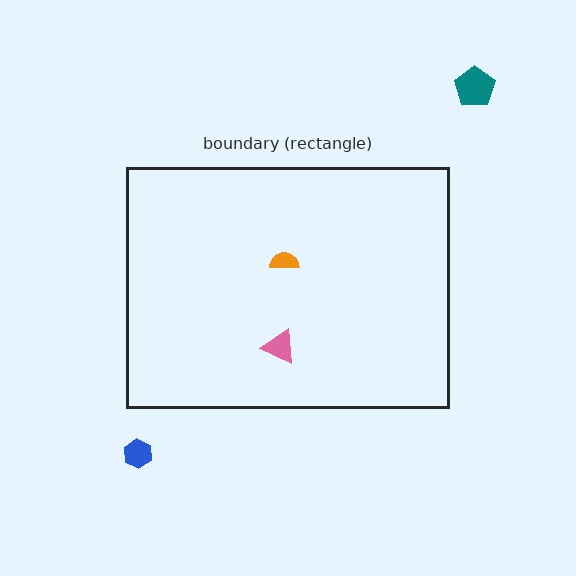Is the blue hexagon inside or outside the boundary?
Outside.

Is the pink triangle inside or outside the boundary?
Inside.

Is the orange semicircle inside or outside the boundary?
Inside.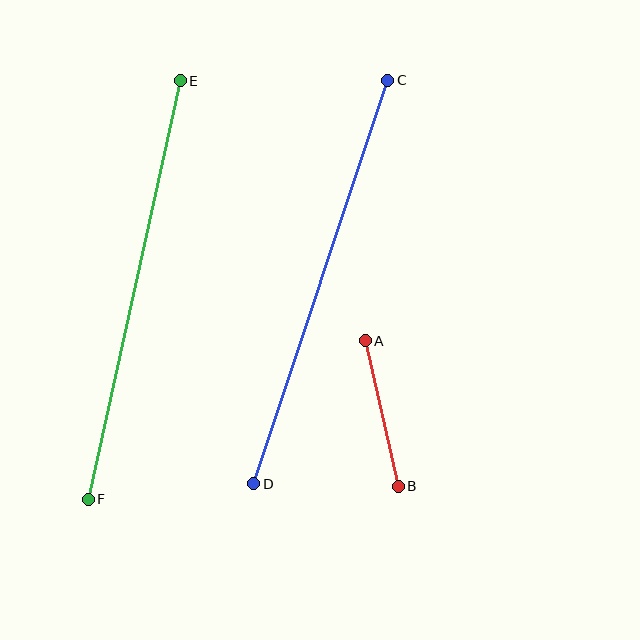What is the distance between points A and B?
The distance is approximately 149 pixels.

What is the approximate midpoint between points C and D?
The midpoint is at approximately (321, 282) pixels.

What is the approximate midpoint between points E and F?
The midpoint is at approximately (134, 290) pixels.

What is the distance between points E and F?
The distance is approximately 429 pixels.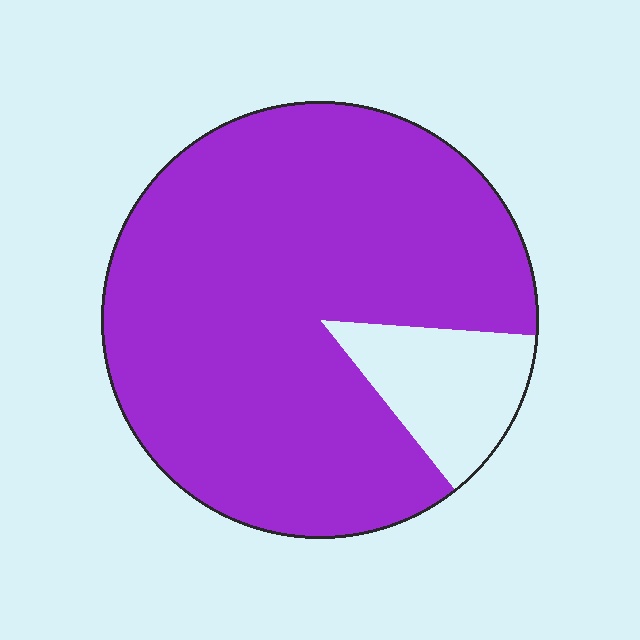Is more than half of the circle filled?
Yes.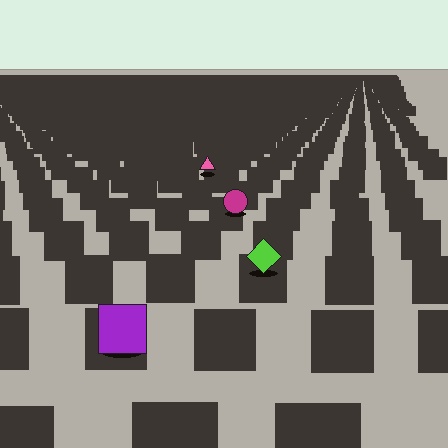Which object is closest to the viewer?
The purple square is closest. The texture marks near it are larger and more spread out.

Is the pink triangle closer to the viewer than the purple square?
No. The purple square is closer — you can tell from the texture gradient: the ground texture is coarser near it.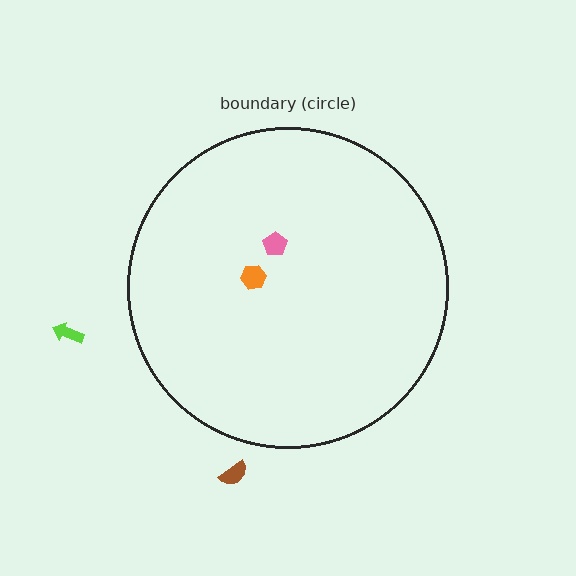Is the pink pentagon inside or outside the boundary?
Inside.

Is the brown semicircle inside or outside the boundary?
Outside.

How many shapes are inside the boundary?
2 inside, 2 outside.